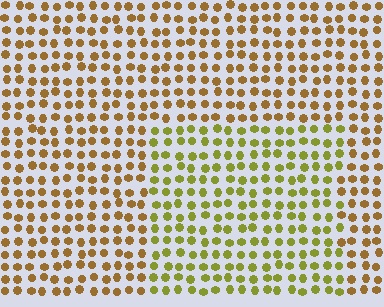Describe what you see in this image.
The image is filled with small brown elements in a uniform arrangement. A rectangle-shaped region is visible where the elements are tinted to a slightly different hue, forming a subtle color boundary.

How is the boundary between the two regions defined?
The boundary is defined purely by a slight shift in hue (about 35 degrees). Spacing, size, and orientation are identical on both sides.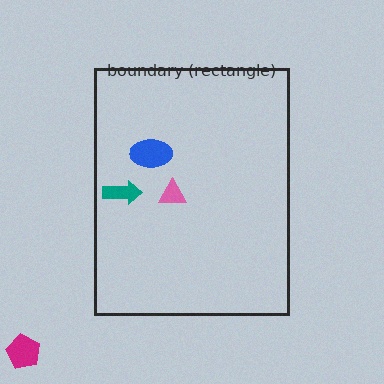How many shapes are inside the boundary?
3 inside, 1 outside.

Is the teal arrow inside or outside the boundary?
Inside.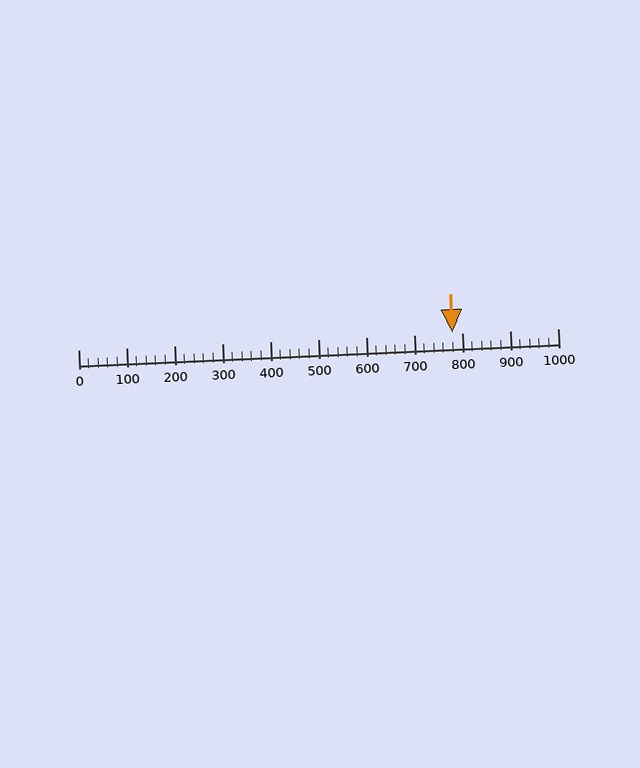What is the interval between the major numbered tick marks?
The major tick marks are spaced 100 units apart.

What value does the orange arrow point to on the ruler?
The orange arrow points to approximately 780.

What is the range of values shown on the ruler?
The ruler shows values from 0 to 1000.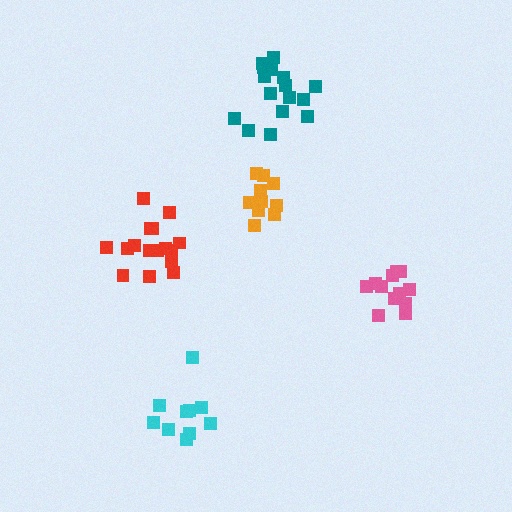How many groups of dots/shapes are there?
There are 5 groups.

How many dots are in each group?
Group 1: 12 dots, Group 2: 16 dots, Group 3: 16 dots, Group 4: 10 dots, Group 5: 10 dots (64 total).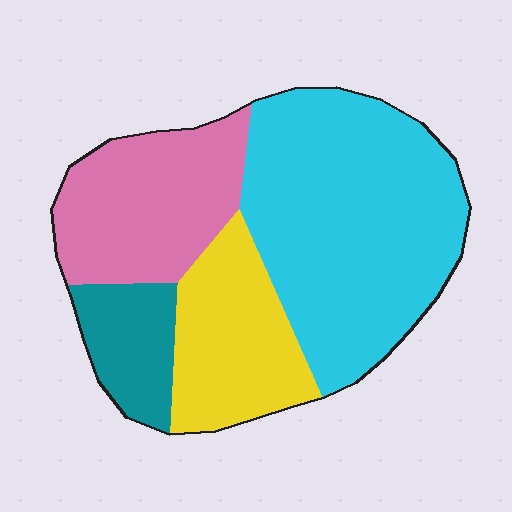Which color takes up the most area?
Cyan, at roughly 45%.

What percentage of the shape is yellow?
Yellow covers roughly 20% of the shape.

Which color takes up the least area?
Teal, at roughly 10%.